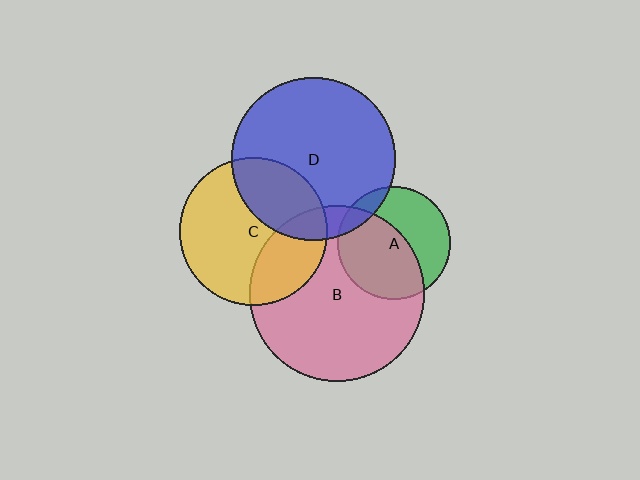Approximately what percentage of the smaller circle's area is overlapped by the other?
Approximately 10%.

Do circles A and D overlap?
Yes.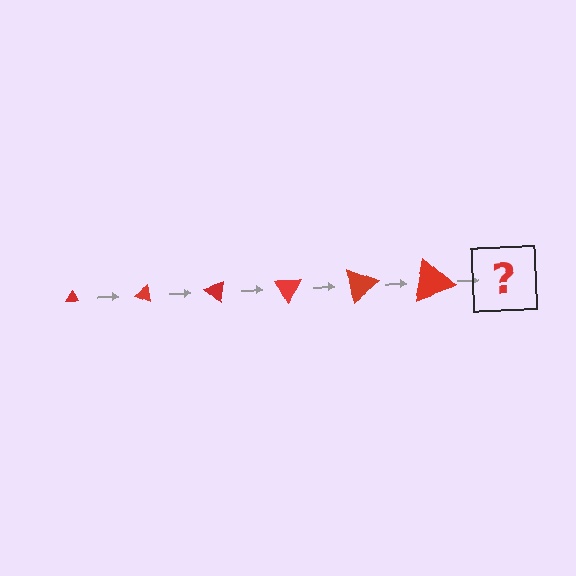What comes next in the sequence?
The next element should be a triangle, larger than the previous one and rotated 120 degrees from the start.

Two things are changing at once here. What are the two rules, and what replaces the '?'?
The two rules are that the triangle grows larger each step and it rotates 20 degrees each step. The '?' should be a triangle, larger than the previous one and rotated 120 degrees from the start.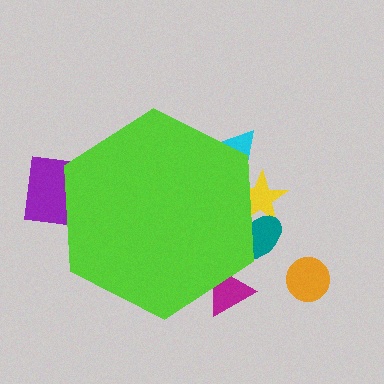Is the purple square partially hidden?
Yes, the purple square is partially hidden behind the lime hexagon.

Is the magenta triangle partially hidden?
Yes, the magenta triangle is partially hidden behind the lime hexagon.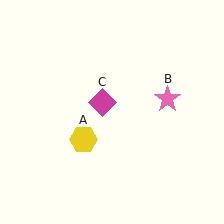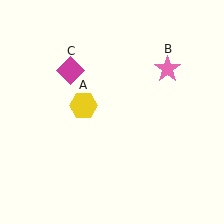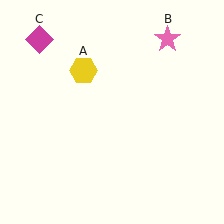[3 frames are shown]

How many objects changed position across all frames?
3 objects changed position: yellow hexagon (object A), pink star (object B), magenta diamond (object C).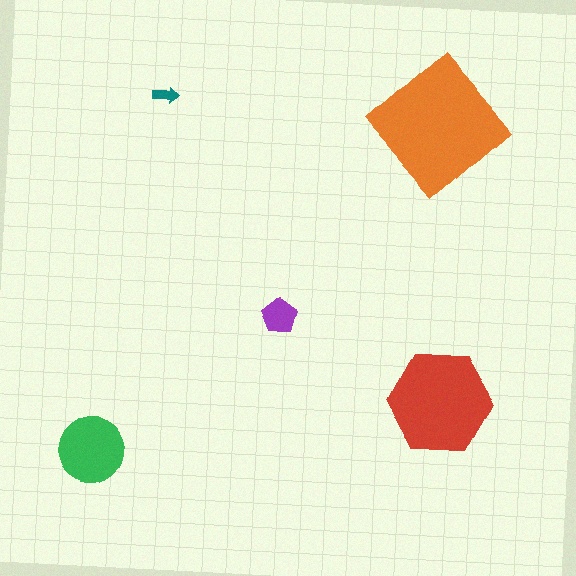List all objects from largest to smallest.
The orange diamond, the red hexagon, the green circle, the purple pentagon, the teal arrow.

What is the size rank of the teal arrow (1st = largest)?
5th.